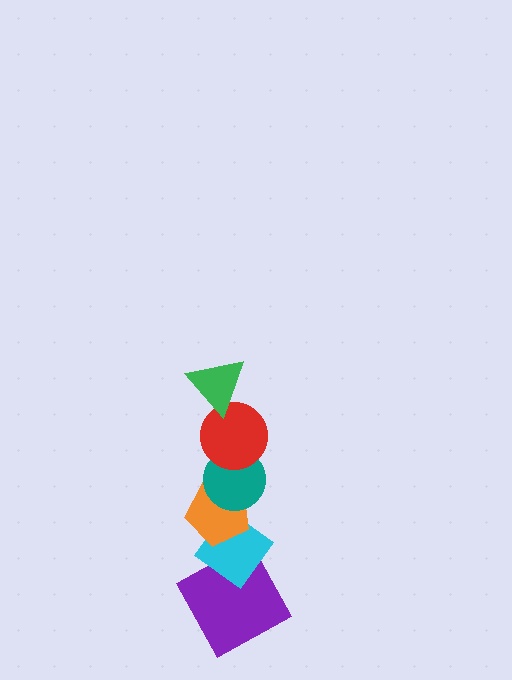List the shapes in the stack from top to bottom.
From top to bottom: the green triangle, the red circle, the teal circle, the orange pentagon, the cyan diamond, the purple square.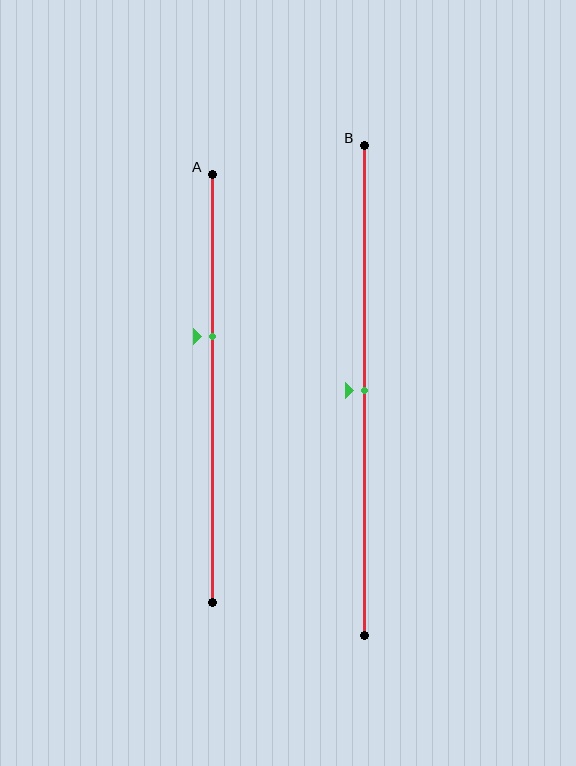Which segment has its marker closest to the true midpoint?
Segment B has its marker closest to the true midpoint.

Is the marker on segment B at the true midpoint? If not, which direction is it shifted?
Yes, the marker on segment B is at the true midpoint.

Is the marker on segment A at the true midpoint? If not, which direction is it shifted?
No, the marker on segment A is shifted upward by about 12% of the segment length.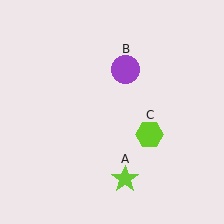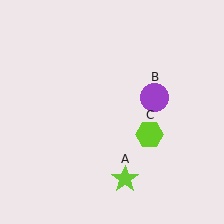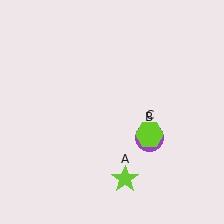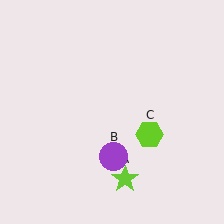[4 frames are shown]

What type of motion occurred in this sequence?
The purple circle (object B) rotated clockwise around the center of the scene.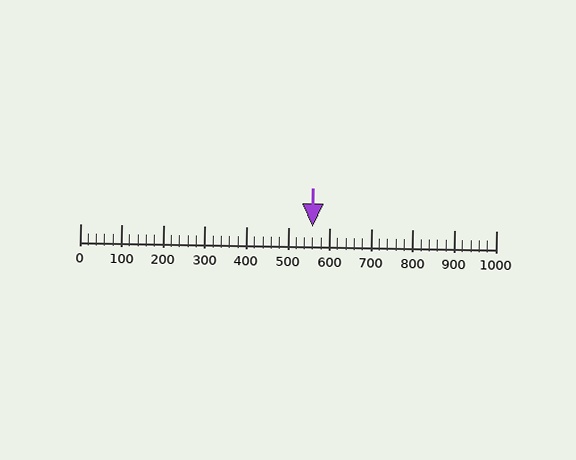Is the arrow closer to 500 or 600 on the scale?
The arrow is closer to 600.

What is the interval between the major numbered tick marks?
The major tick marks are spaced 100 units apart.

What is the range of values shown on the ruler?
The ruler shows values from 0 to 1000.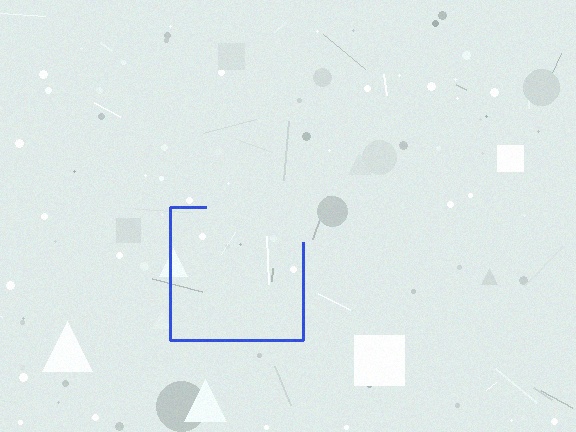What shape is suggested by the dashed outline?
The dashed outline suggests a square.